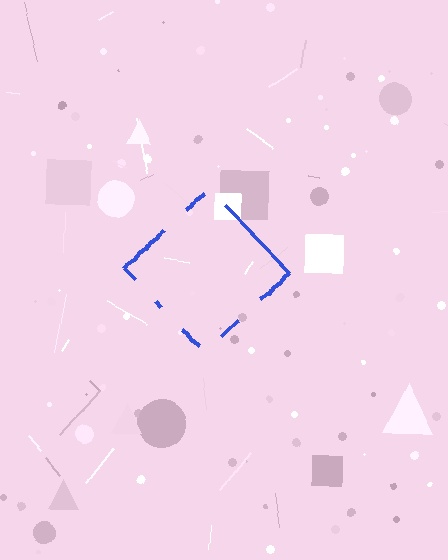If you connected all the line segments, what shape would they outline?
They would outline a diamond.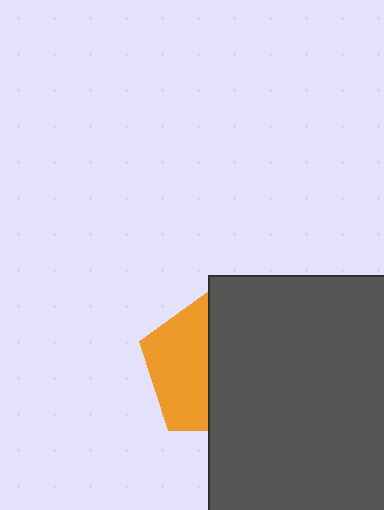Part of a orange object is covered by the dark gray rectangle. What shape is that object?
It is a pentagon.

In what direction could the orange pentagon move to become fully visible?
The orange pentagon could move left. That would shift it out from behind the dark gray rectangle entirely.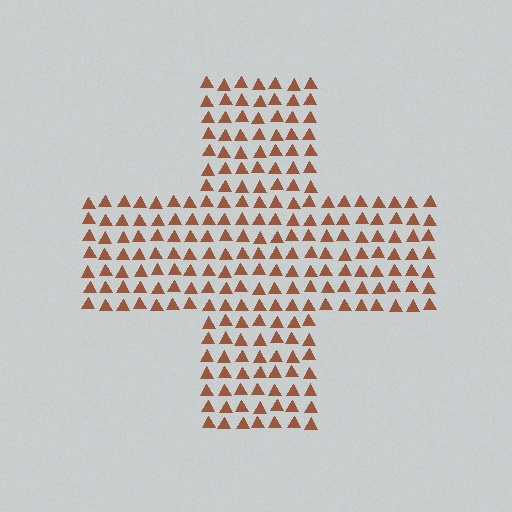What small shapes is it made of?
It is made of small triangles.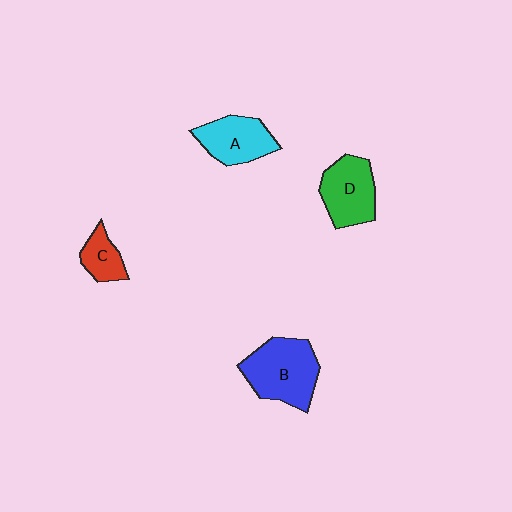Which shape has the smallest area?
Shape C (red).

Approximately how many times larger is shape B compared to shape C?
Approximately 2.4 times.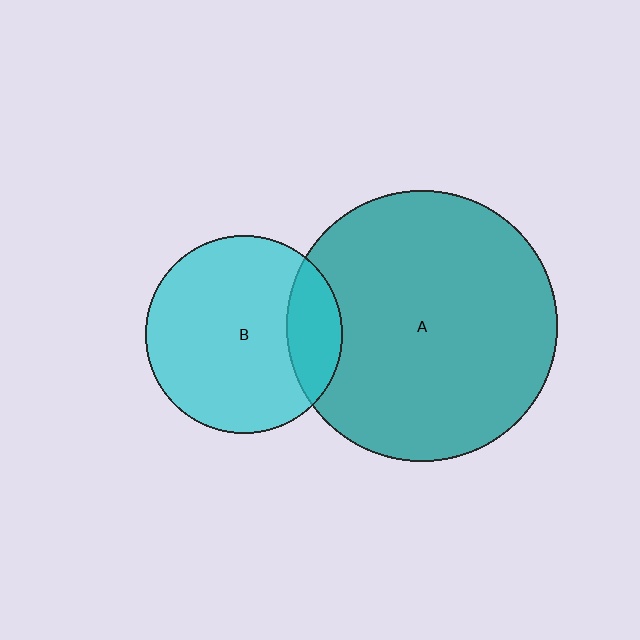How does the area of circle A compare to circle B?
Approximately 1.9 times.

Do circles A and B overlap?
Yes.